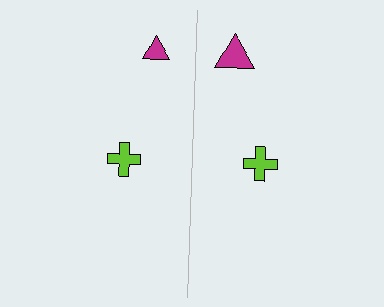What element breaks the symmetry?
The magenta triangle on the right side has a different size than its mirror counterpart.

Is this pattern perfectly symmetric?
No, the pattern is not perfectly symmetric. The magenta triangle on the right side has a different size than its mirror counterpart.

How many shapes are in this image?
There are 4 shapes in this image.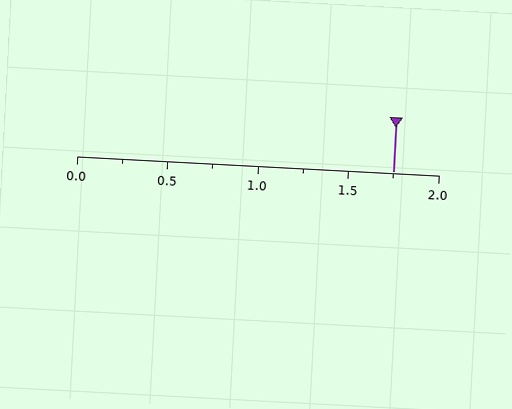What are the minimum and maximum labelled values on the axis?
The axis runs from 0.0 to 2.0.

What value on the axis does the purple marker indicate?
The marker indicates approximately 1.75.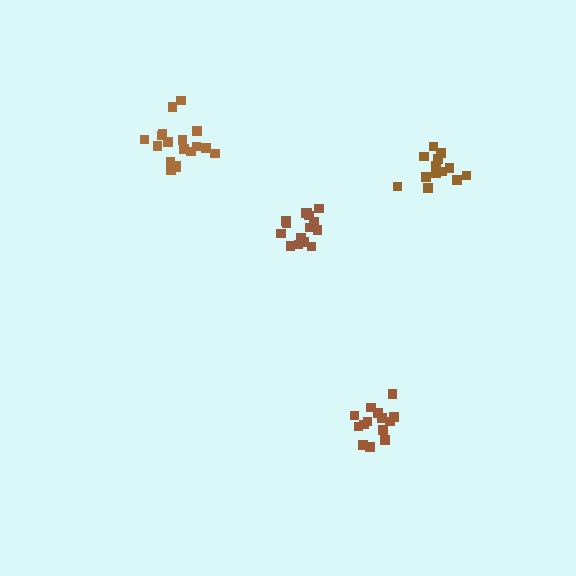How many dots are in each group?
Group 1: 13 dots, Group 2: 15 dots, Group 3: 14 dots, Group 4: 18 dots (60 total).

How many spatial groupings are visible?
There are 4 spatial groupings.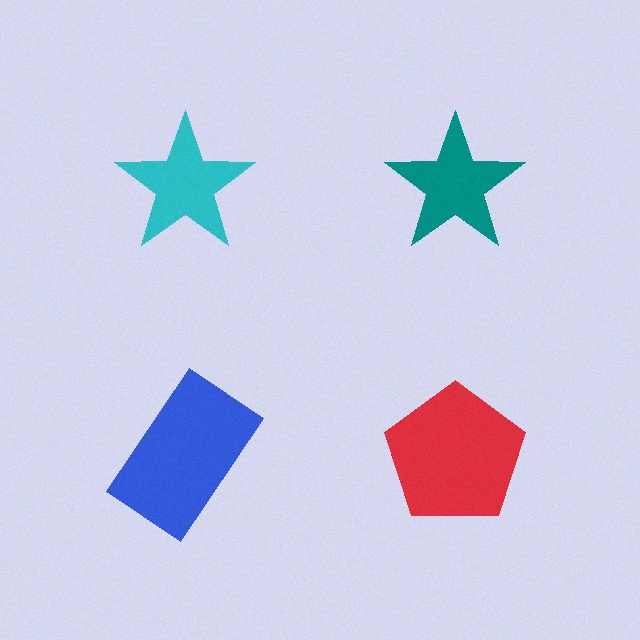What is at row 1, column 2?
A teal star.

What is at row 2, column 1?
A blue rectangle.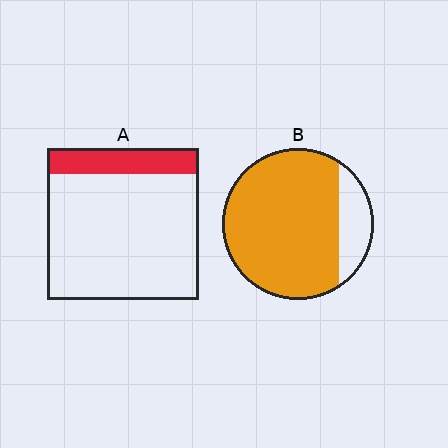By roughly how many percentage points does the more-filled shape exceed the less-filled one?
By roughly 65 percentage points (B over A).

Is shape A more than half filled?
No.